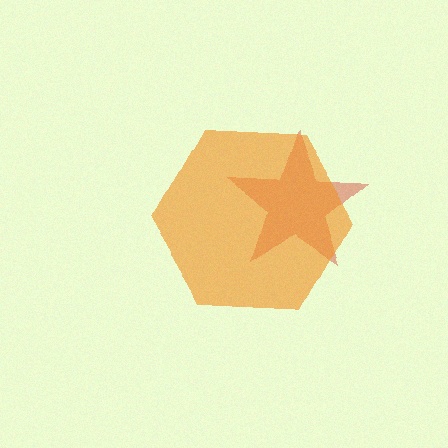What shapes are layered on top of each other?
The layered shapes are: a red star, an orange hexagon.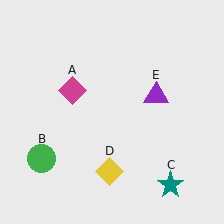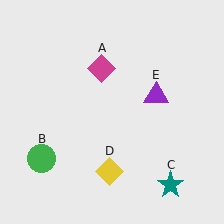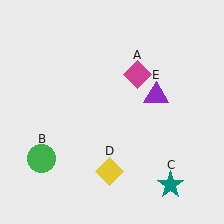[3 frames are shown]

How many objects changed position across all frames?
1 object changed position: magenta diamond (object A).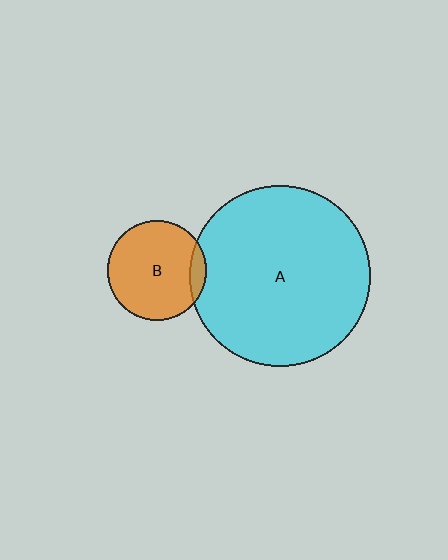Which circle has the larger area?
Circle A (cyan).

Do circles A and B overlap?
Yes.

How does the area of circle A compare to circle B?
Approximately 3.3 times.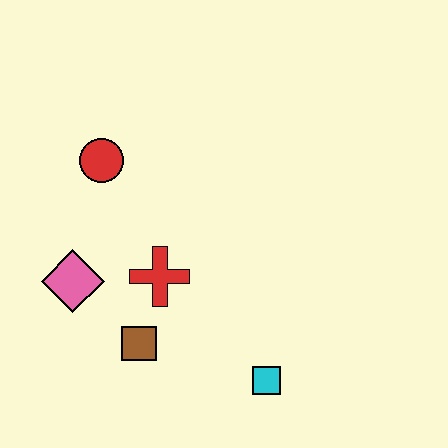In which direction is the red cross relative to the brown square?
The red cross is above the brown square.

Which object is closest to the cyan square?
The brown square is closest to the cyan square.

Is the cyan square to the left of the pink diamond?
No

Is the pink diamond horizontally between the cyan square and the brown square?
No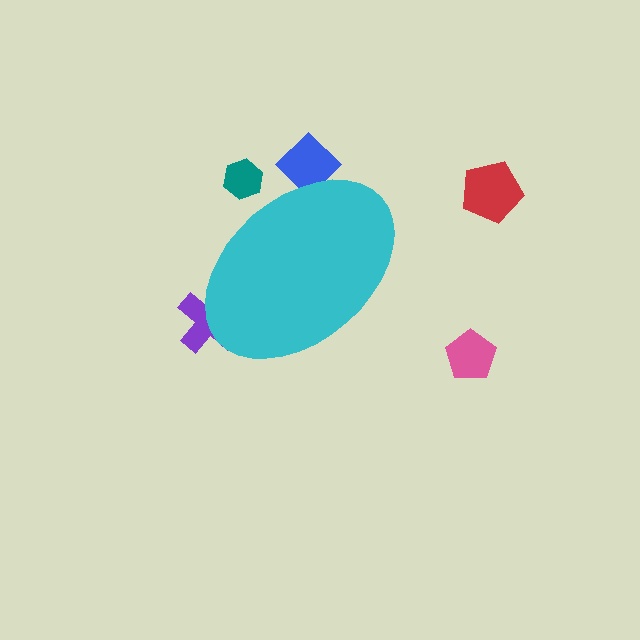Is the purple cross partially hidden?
Yes, the purple cross is partially hidden behind the cyan ellipse.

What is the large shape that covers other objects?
A cyan ellipse.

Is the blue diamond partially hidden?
Yes, the blue diamond is partially hidden behind the cyan ellipse.